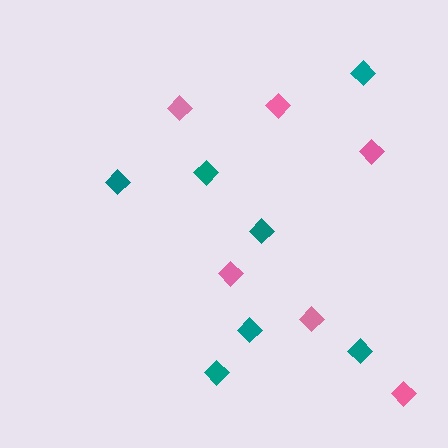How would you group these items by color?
There are 2 groups: one group of teal diamonds (7) and one group of pink diamonds (6).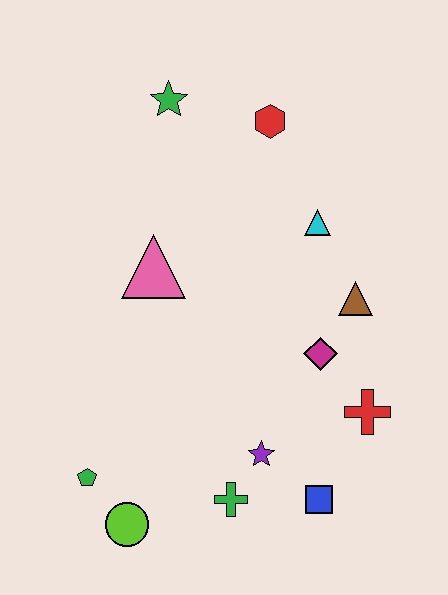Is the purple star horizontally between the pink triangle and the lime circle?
No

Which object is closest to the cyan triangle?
The brown triangle is closest to the cyan triangle.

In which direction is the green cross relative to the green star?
The green cross is below the green star.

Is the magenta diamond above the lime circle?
Yes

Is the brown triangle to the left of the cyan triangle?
No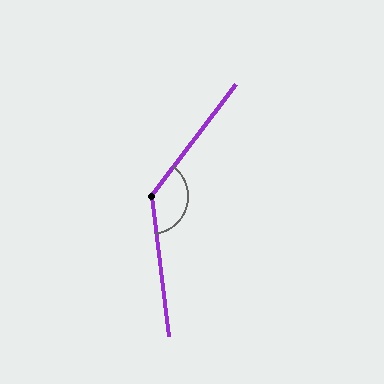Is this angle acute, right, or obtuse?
It is obtuse.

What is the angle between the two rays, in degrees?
Approximately 136 degrees.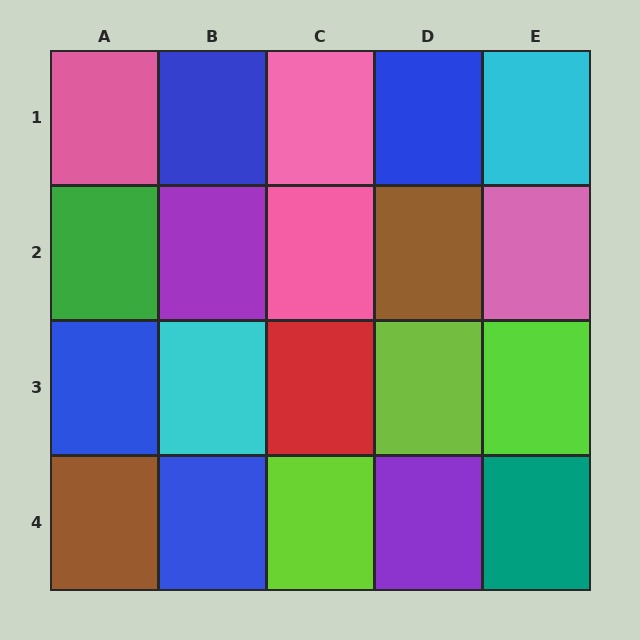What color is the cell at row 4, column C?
Lime.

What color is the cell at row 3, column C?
Red.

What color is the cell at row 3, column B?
Cyan.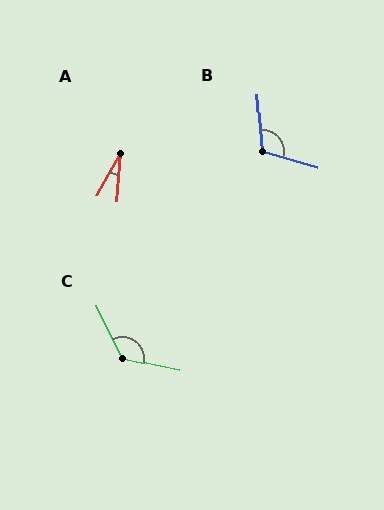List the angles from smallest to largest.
A (25°), B (111°), C (127°).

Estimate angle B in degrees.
Approximately 111 degrees.